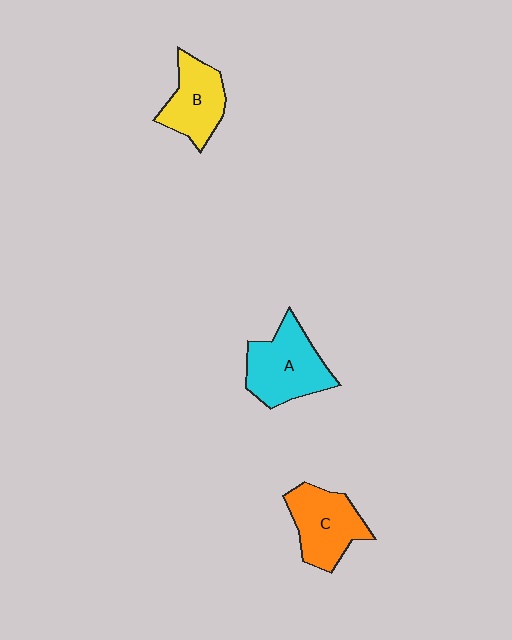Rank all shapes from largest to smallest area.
From largest to smallest: A (cyan), C (orange), B (yellow).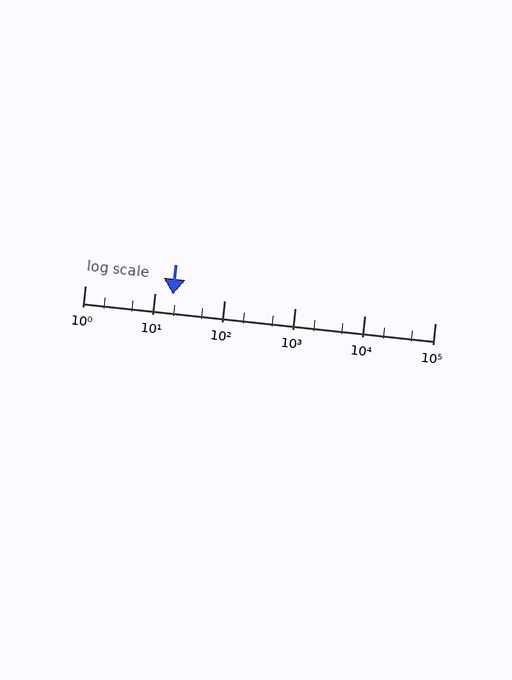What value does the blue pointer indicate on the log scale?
The pointer indicates approximately 18.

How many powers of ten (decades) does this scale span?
The scale spans 5 decades, from 1 to 100000.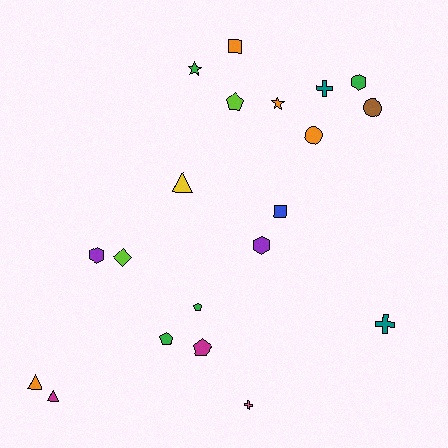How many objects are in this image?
There are 20 objects.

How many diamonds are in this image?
There is 1 diamond.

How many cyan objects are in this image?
There are no cyan objects.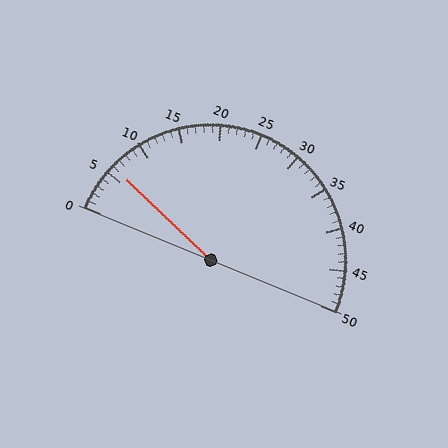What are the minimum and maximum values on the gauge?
The gauge ranges from 0 to 50.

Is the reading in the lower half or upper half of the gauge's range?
The reading is in the lower half of the range (0 to 50).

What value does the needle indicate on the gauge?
The needle indicates approximately 6.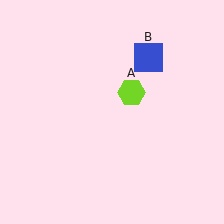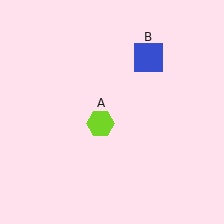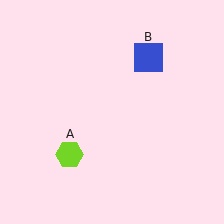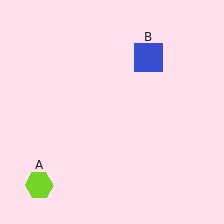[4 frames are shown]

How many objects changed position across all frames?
1 object changed position: lime hexagon (object A).